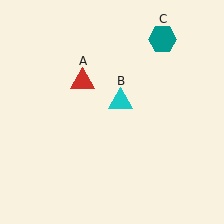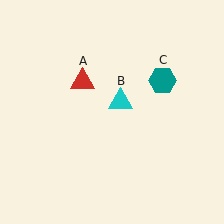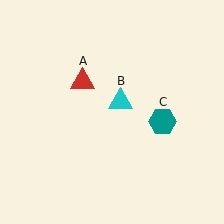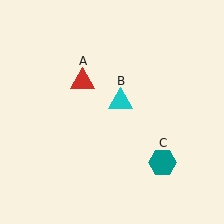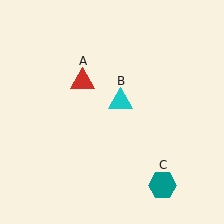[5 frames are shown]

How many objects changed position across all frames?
1 object changed position: teal hexagon (object C).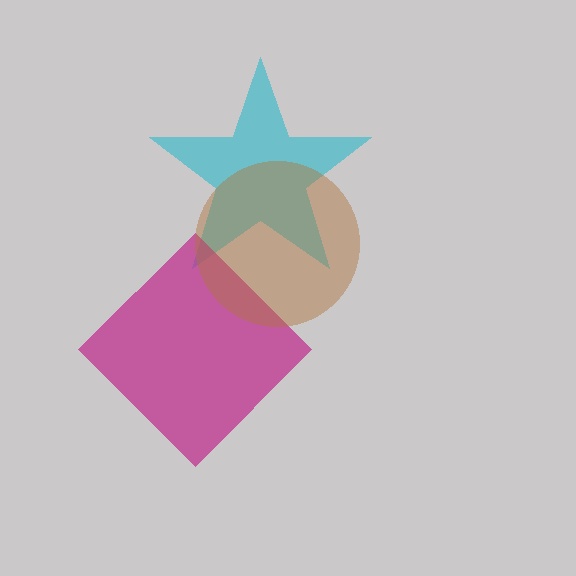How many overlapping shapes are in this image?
There are 3 overlapping shapes in the image.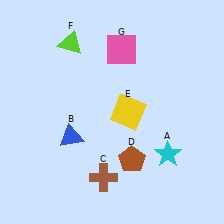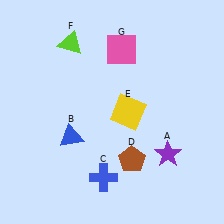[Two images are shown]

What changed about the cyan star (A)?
In Image 1, A is cyan. In Image 2, it changed to purple.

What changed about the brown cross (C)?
In Image 1, C is brown. In Image 2, it changed to blue.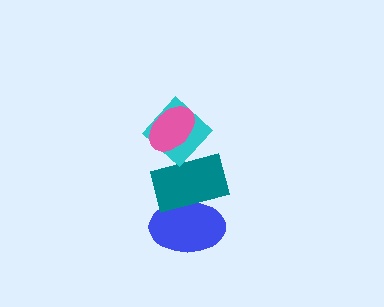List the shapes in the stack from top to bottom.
From top to bottom: the pink ellipse, the cyan diamond, the teal rectangle, the blue ellipse.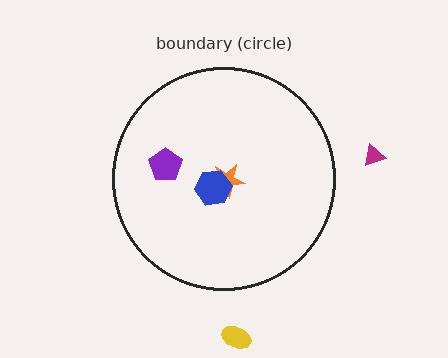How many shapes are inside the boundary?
3 inside, 2 outside.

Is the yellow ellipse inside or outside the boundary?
Outside.